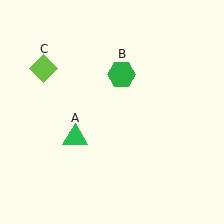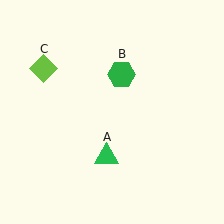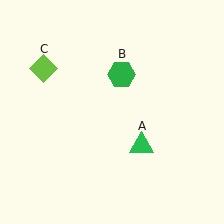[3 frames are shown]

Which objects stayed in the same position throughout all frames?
Green hexagon (object B) and lime diamond (object C) remained stationary.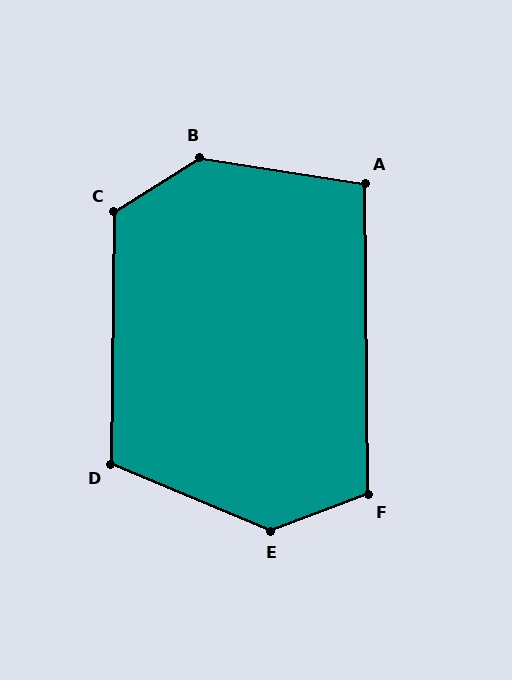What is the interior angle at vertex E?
Approximately 137 degrees (obtuse).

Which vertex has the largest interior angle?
B, at approximately 139 degrees.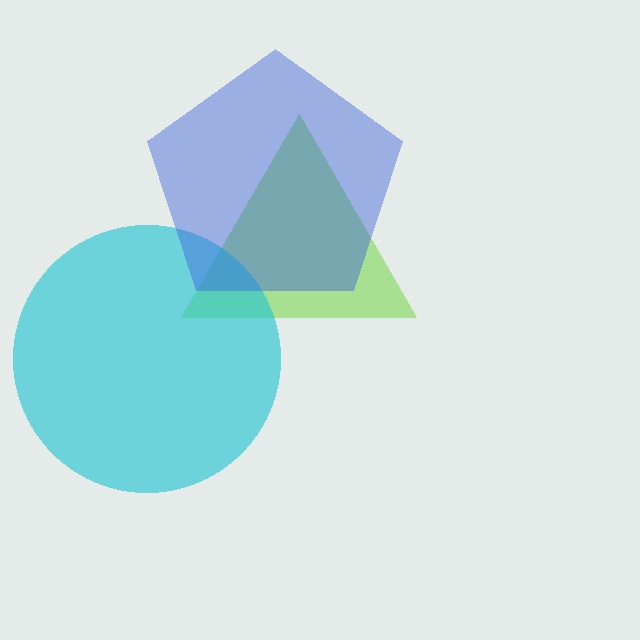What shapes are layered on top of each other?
The layered shapes are: a lime triangle, a cyan circle, a blue pentagon.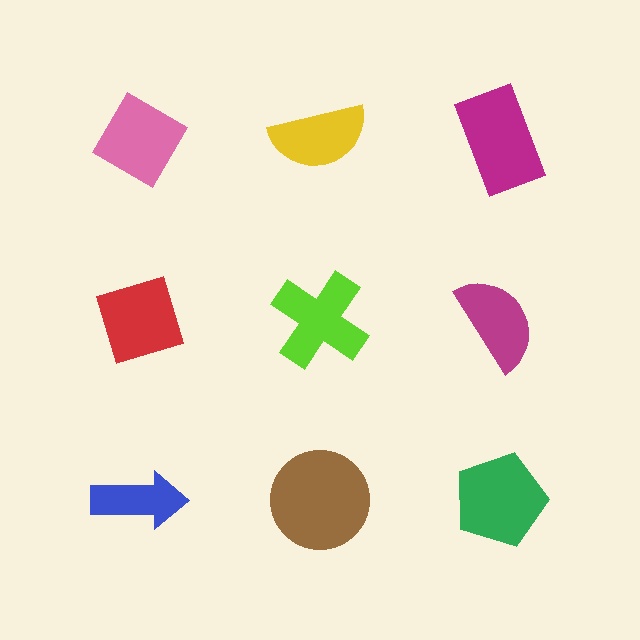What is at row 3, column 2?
A brown circle.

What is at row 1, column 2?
A yellow semicircle.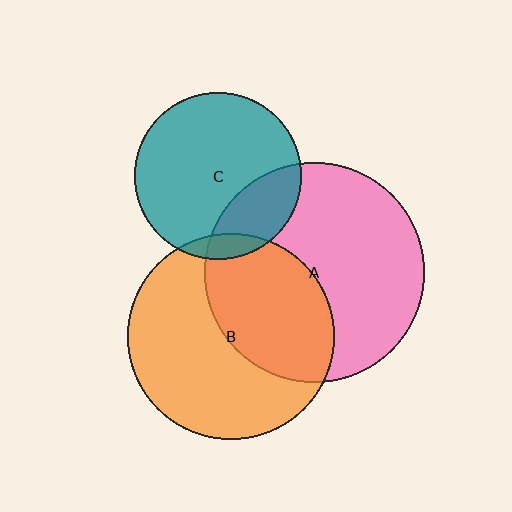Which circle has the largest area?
Circle A (pink).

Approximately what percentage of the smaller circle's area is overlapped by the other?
Approximately 45%.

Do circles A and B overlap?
Yes.